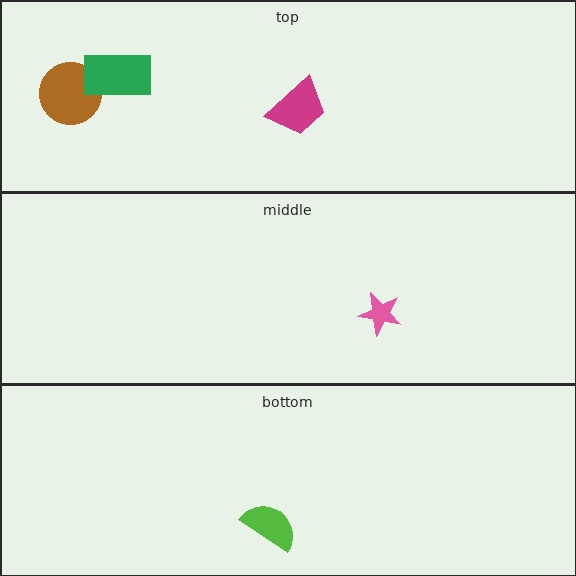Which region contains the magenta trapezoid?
The top region.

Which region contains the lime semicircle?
The bottom region.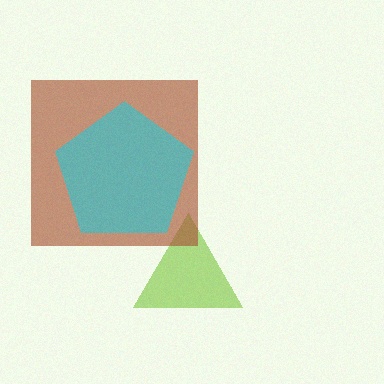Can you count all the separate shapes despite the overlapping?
Yes, there are 3 separate shapes.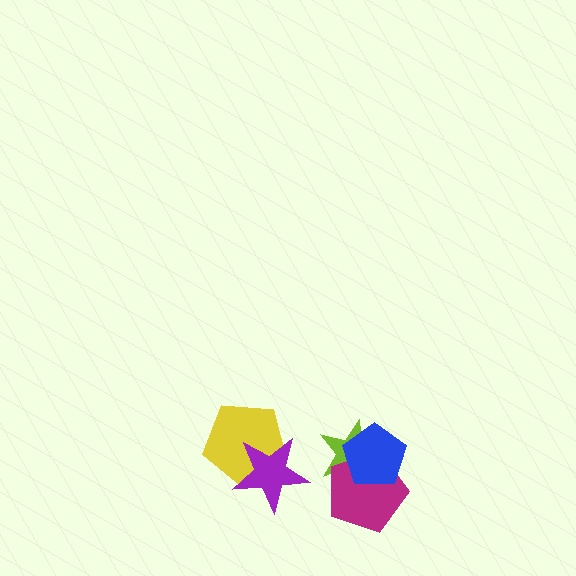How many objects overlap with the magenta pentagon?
2 objects overlap with the magenta pentagon.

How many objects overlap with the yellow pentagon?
1 object overlaps with the yellow pentagon.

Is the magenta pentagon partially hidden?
Yes, it is partially covered by another shape.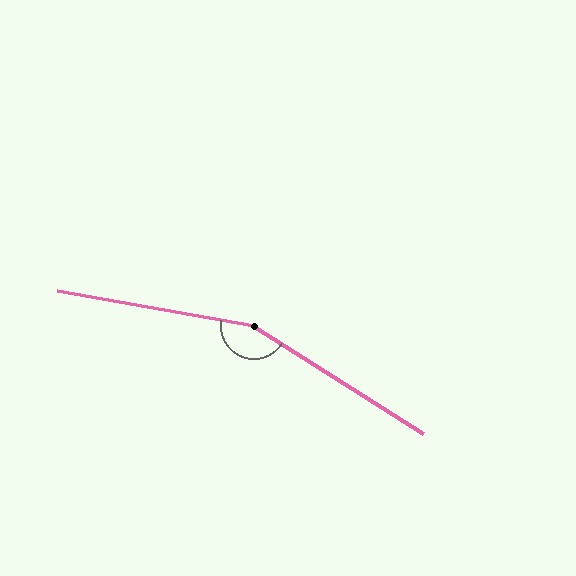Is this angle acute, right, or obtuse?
It is obtuse.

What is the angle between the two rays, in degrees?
Approximately 158 degrees.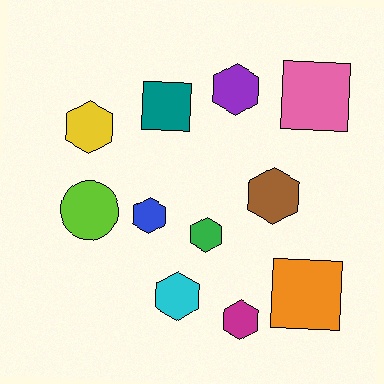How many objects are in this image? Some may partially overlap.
There are 11 objects.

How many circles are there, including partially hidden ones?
There is 1 circle.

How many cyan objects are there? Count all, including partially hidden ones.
There is 1 cyan object.